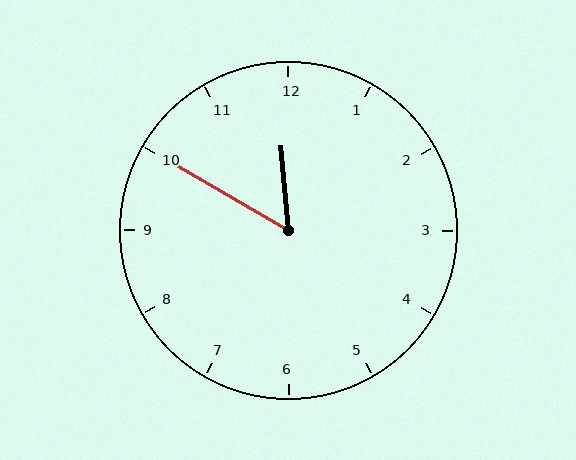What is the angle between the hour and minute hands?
Approximately 55 degrees.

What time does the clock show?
11:50.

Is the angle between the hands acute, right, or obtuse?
It is acute.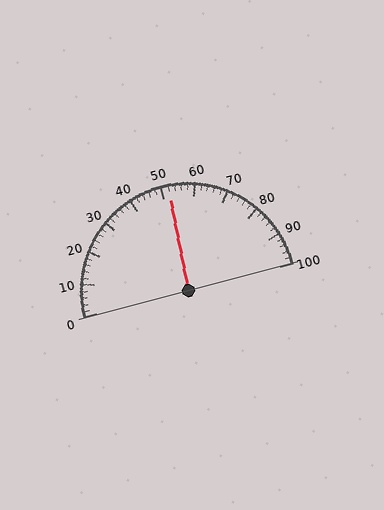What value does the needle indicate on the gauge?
The needle indicates approximately 52.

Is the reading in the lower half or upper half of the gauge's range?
The reading is in the upper half of the range (0 to 100).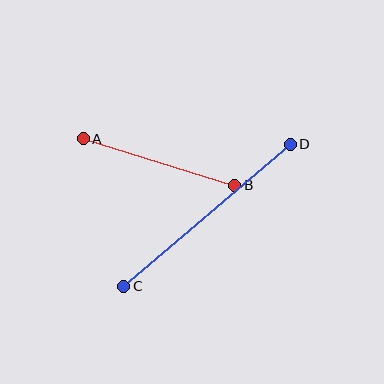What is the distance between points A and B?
The distance is approximately 158 pixels.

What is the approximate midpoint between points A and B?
The midpoint is at approximately (159, 162) pixels.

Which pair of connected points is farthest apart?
Points C and D are farthest apart.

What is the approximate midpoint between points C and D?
The midpoint is at approximately (207, 215) pixels.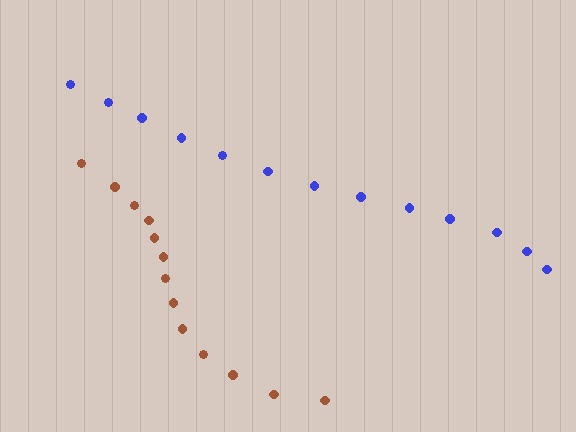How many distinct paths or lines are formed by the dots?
There are 2 distinct paths.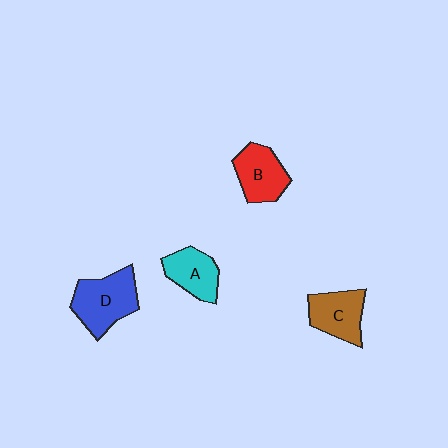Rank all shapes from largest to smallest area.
From largest to smallest: D (blue), B (red), C (brown), A (cyan).